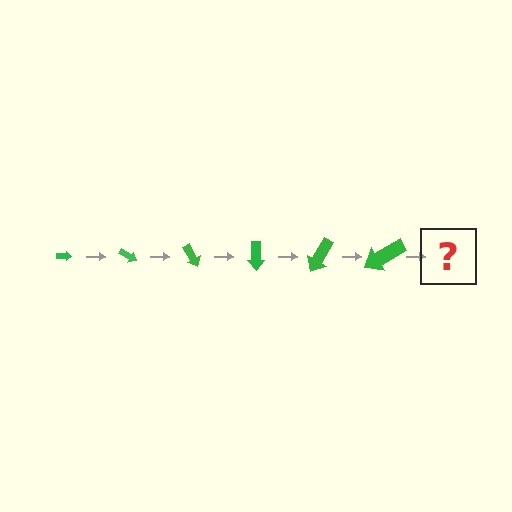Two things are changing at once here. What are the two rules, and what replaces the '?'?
The two rules are that the arrow grows larger each step and it rotates 30 degrees each step. The '?' should be an arrow, larger than the previous one and rotated 180 degrees from the start.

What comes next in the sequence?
The next element should be an arrow, larger than the previous one and rotated 180 degrees from the start.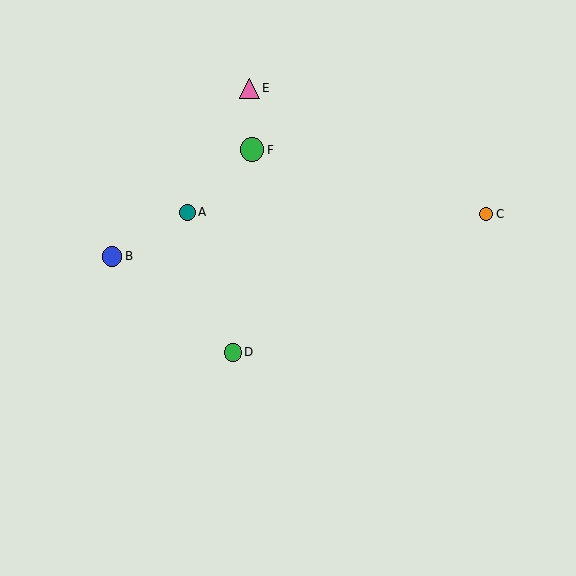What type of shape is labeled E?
Shape E is a pink triangle.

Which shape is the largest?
The green circle (labeled F) is the largest.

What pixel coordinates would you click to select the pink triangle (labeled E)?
Click at (249, 88) to select the pink triangle E.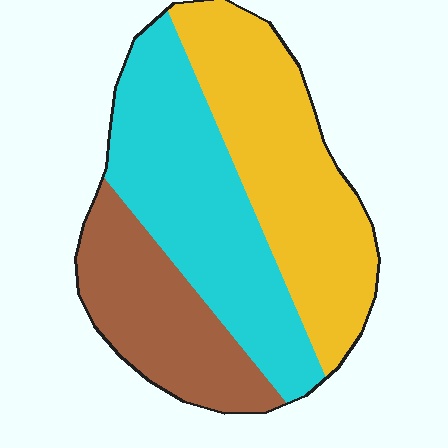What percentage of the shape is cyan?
Cyan covers roughly 40% of the shape.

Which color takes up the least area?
Brown, at roughly 25%.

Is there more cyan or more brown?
Cyan.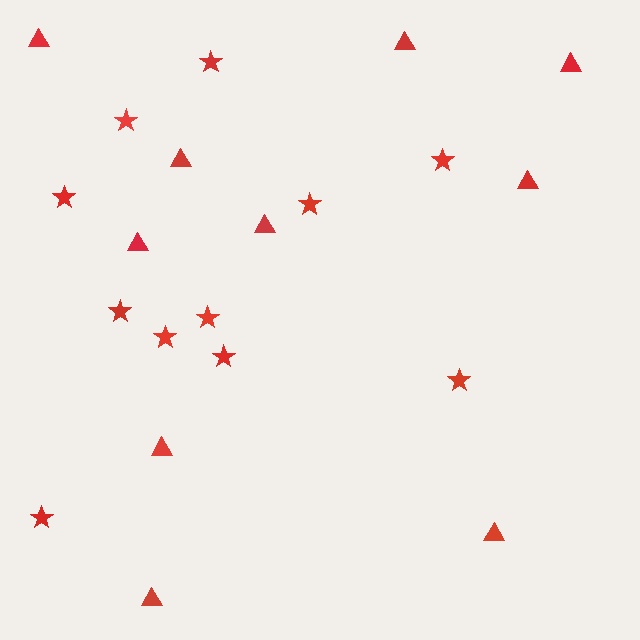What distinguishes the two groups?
There are 2 groups: one group of stars (11) and one group of triangles (10).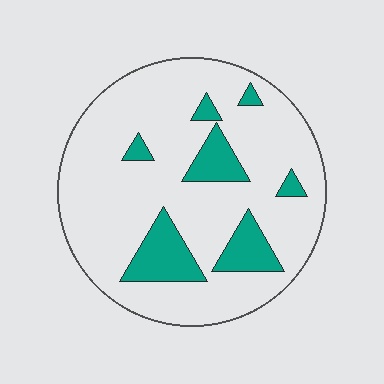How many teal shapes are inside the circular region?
7.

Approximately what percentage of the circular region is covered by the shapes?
Approximately 15%.